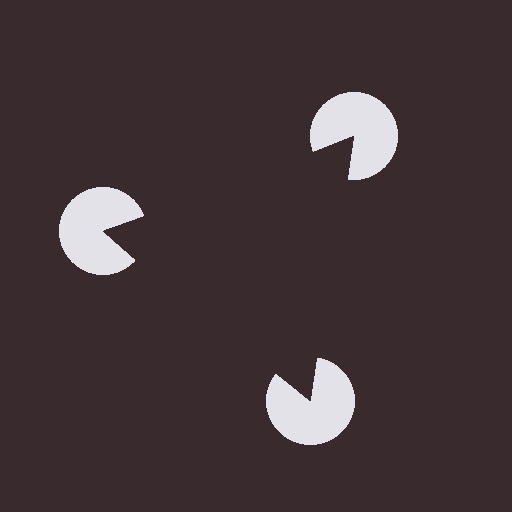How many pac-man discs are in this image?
There are 3 — one at each vertex of the illusory triangle.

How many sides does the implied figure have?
3 sides.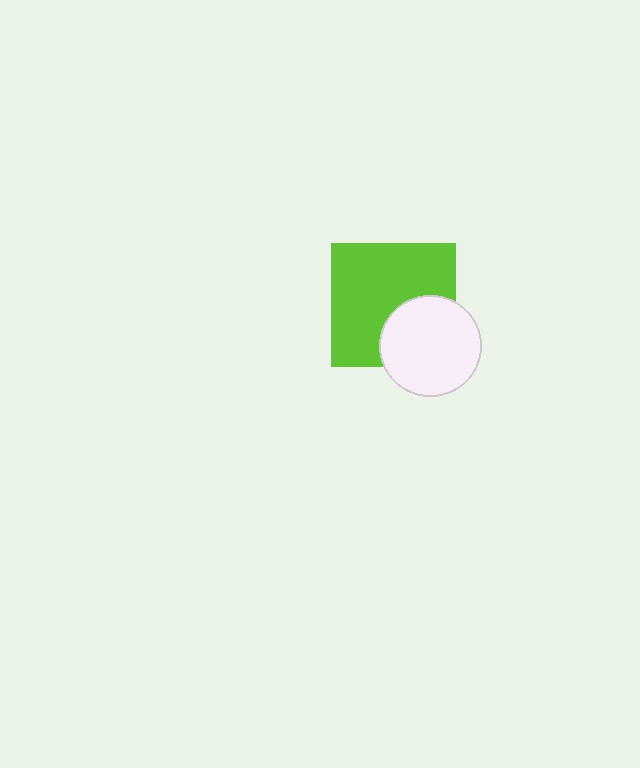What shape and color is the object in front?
The object in front is a white circle.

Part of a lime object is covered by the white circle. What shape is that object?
It is a square.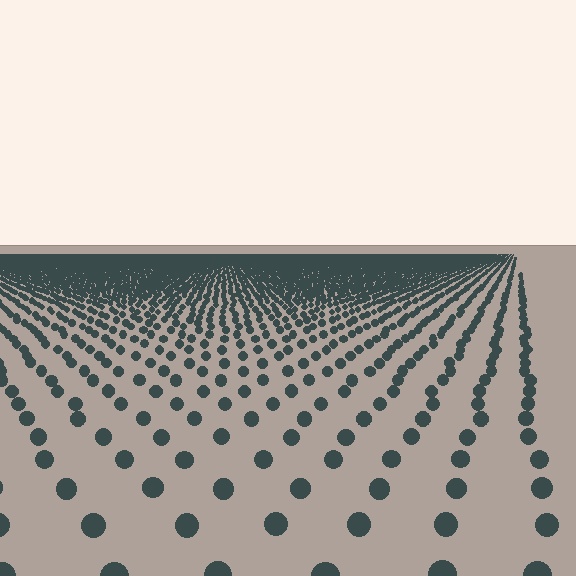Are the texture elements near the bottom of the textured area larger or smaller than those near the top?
Larger. Near the bottom, elements are closer to the viewer and appear at a bigger on-screen size.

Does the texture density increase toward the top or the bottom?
Density increases toward the top.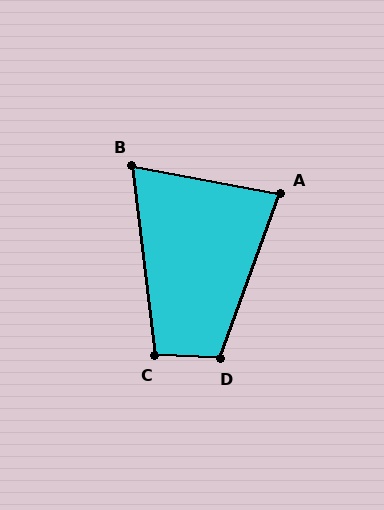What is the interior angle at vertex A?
Approximately 81 degrees (acute).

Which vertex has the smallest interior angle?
B, at approximately 72 degrees.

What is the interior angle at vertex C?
Approximately 99 degrees (obtuse).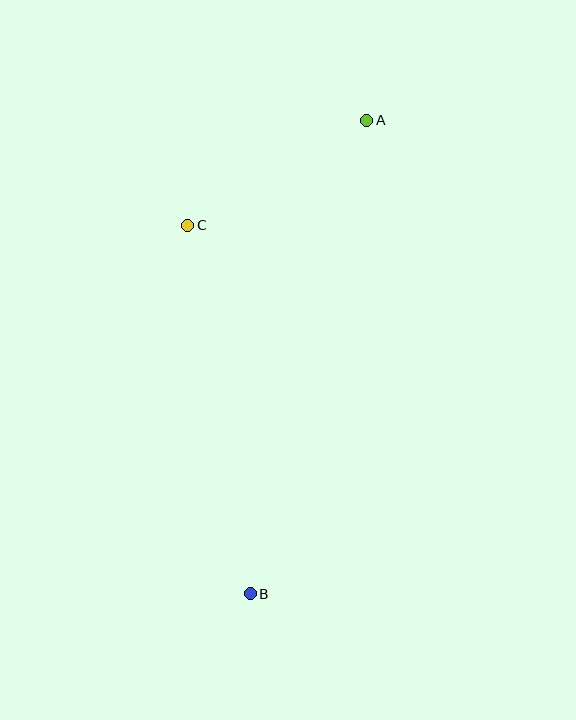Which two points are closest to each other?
Points A and C are closest to each other.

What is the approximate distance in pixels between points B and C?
The distance between B and C is approximately 374 pixels.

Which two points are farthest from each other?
Points A and B are farthest from each other.